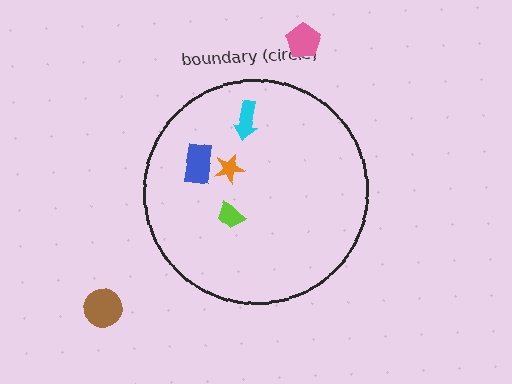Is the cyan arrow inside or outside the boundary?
Inside.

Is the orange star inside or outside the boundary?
Inside.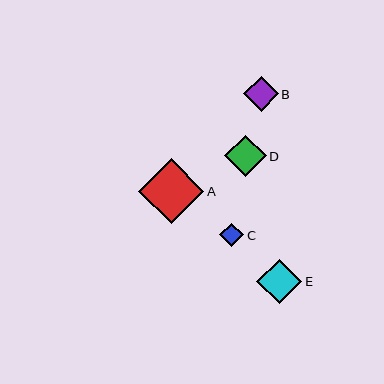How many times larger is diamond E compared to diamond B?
Diamond E is approximately 1.3 times the size of diamond B.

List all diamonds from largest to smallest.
From largest to smallest: A, E, D, B, C.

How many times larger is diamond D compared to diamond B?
Diamond D is approximately 1.2 times the size of diamond B.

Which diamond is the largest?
Diamond A is the largest with a size of approximately 65 pixels.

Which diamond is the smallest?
Diamond C is the smallest with a size of approximately 24 pixels.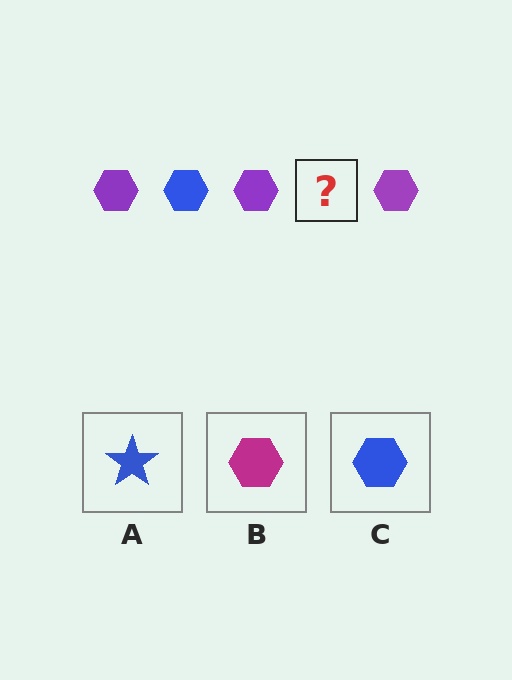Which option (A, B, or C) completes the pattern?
C.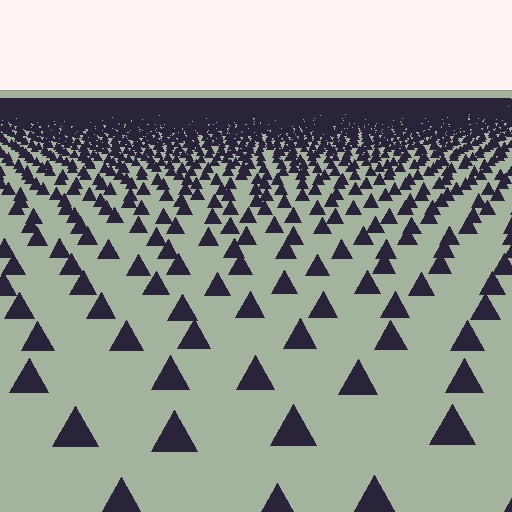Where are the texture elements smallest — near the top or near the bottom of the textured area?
Near the top.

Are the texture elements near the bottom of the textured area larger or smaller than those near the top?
Larger. Near the bottom, elements are closer to the viewer and appear at a bigger on-screen size.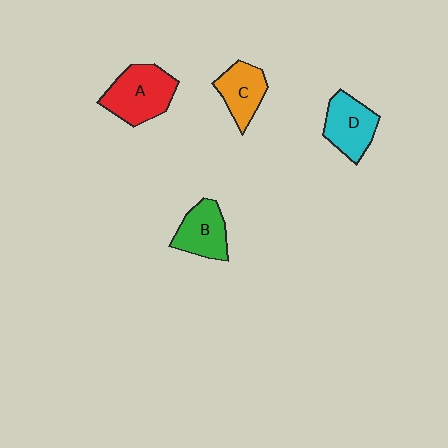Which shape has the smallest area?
Shape C (orange).